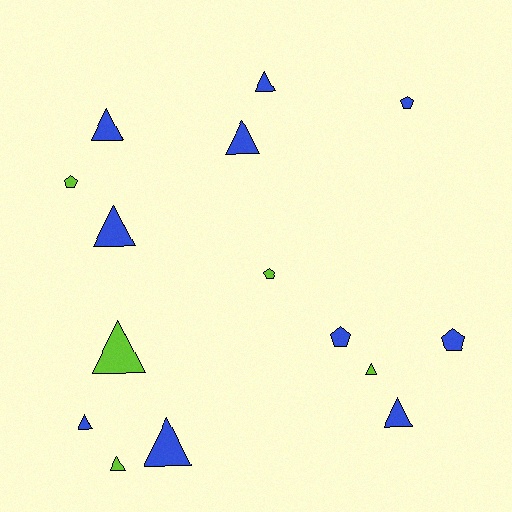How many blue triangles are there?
There are 7 blue triangles.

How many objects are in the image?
There are 15 objects.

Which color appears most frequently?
Blue, with 10 objects.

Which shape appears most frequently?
Triangle, with 10 objects.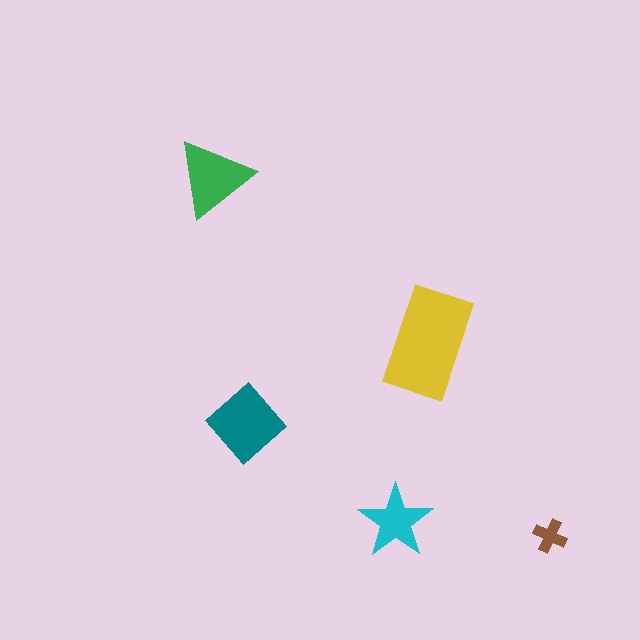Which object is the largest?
The yellow rectangle.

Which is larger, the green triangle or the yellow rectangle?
The yellow rectangle.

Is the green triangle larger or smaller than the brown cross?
Larger.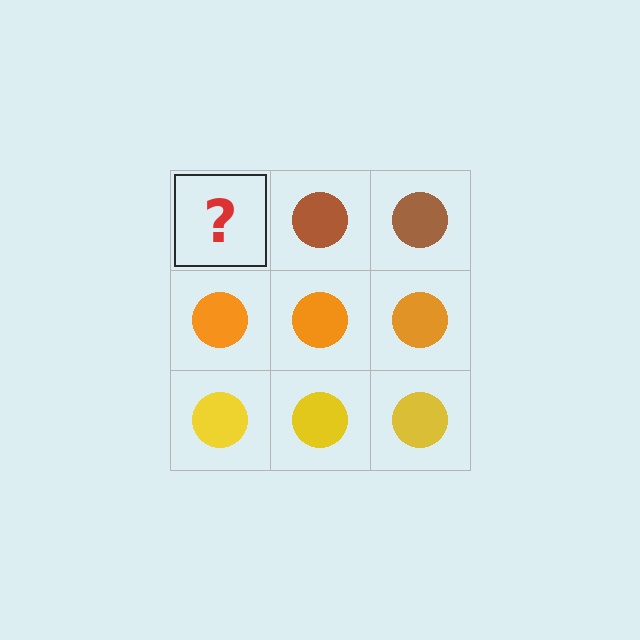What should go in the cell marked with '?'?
The missing cell should contain a brown circle.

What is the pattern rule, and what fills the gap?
The rule is that each row has a consistent color. The gap should be filled with a brown circle.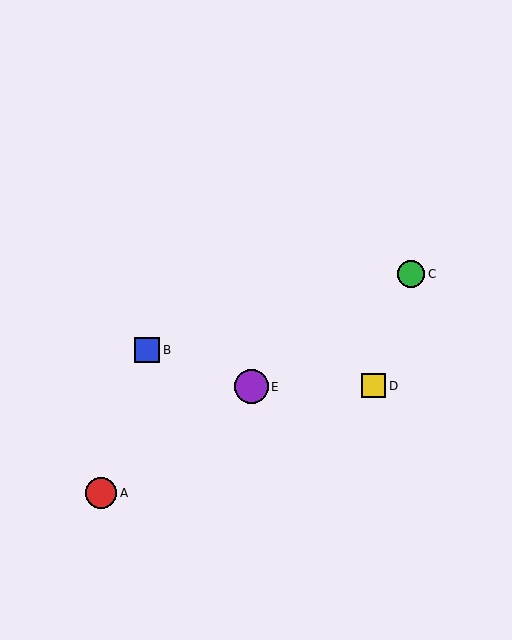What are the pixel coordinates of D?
Object D is at (374, 386).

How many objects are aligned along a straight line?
3 objects (A, C, E) are aligned along a straight line.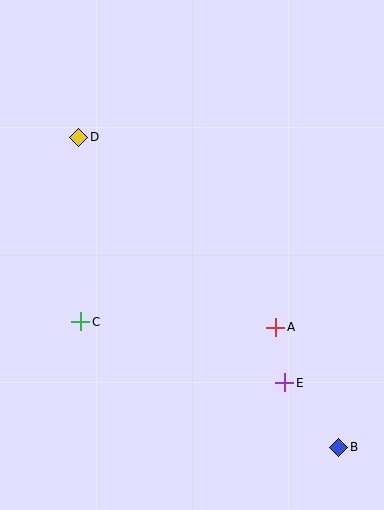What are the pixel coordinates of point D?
Point D is at (79, 137).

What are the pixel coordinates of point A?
Point A is at (276, 327).